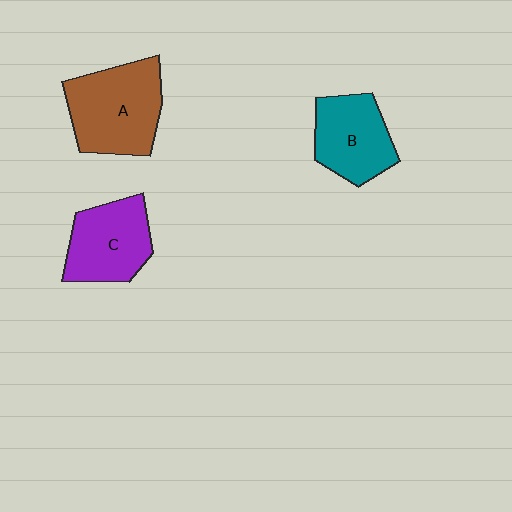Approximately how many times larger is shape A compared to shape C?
Approximately 1.3 times.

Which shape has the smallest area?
Shape B (teal).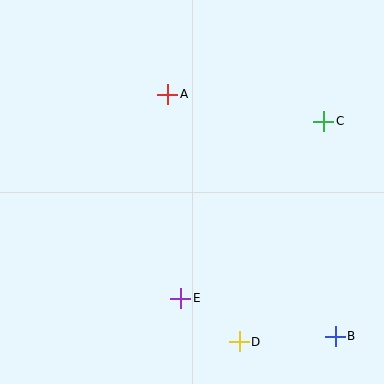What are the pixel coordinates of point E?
Point E is at (181, 298).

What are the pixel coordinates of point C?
Point C is at (324, 121).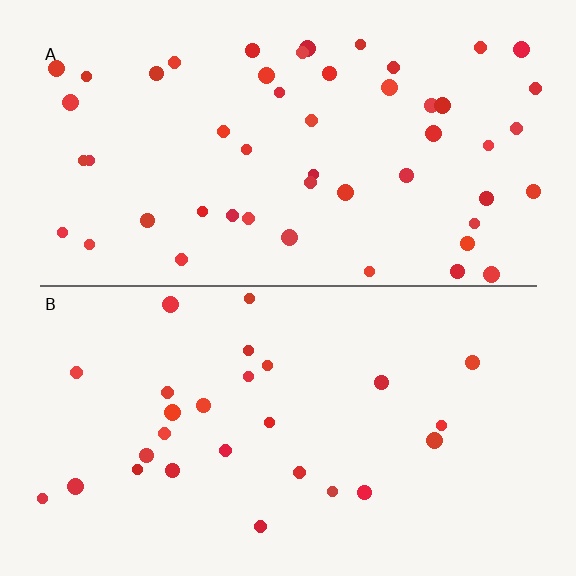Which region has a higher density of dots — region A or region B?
A (the top).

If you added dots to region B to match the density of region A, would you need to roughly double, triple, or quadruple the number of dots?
Approximately double.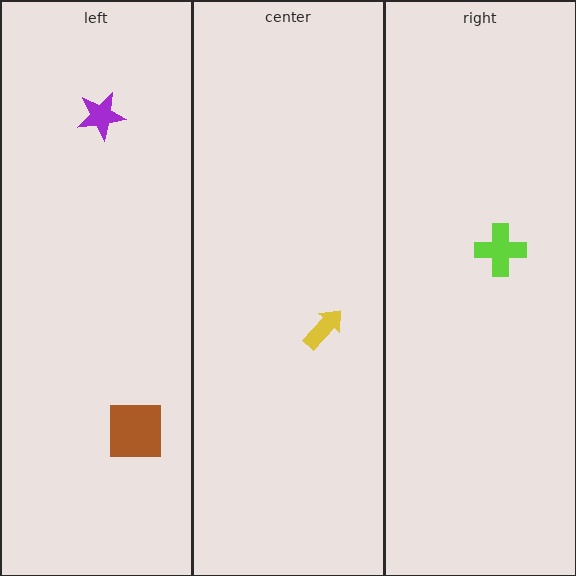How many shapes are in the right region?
1.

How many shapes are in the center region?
1.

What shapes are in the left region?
The purple star, the brown square.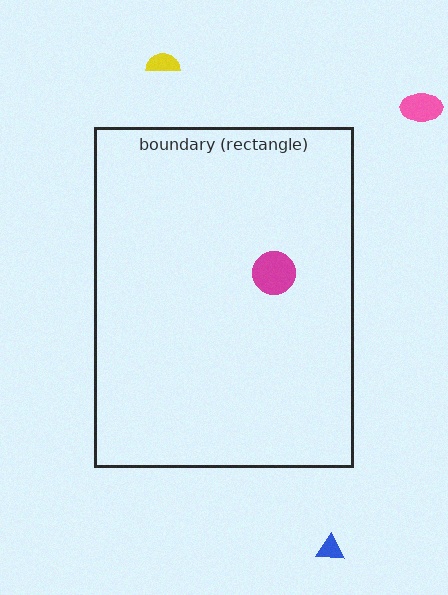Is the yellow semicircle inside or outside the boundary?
Outside.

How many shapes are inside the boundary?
1 inside, 3 outside.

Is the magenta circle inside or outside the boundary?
Inside.